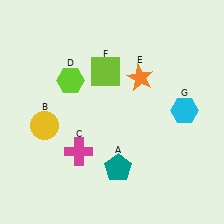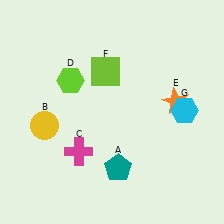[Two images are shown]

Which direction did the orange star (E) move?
The orange star (E) moved right.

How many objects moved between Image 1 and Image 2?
1 object moved between the two images.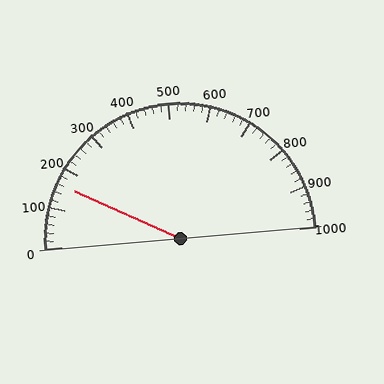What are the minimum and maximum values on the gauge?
The gauge ranges from 0 to 1000.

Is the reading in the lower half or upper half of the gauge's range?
The reading is in the lower half of the range (0 to 1000).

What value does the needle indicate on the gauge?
The needle indicates approximately 160.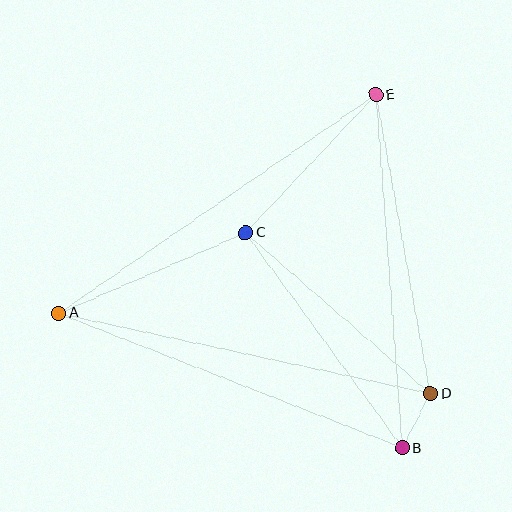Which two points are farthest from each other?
Points A and E are farthest from each other.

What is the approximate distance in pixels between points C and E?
The distance between C and E is approximately 190 pixels.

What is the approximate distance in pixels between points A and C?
The distance between A and C is approximately 204 pixels.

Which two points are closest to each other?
Points B and D are closest to each other.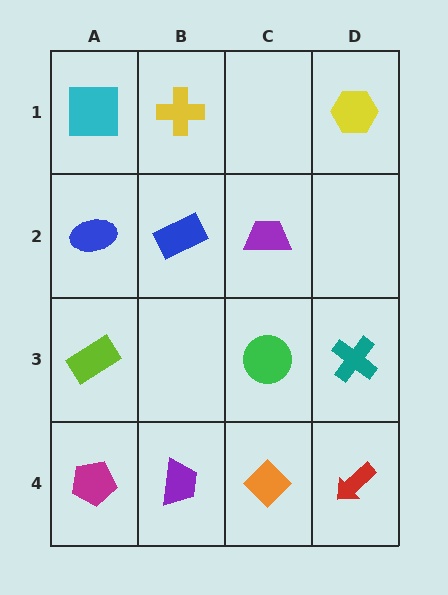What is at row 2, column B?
A blue rectangle.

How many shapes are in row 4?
4 shapes.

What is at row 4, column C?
An orange diamond.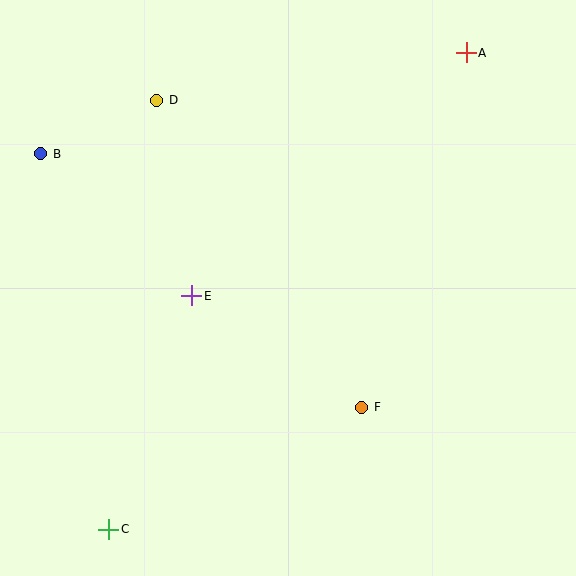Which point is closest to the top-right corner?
Point A is closest to the top-right corner.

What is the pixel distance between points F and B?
The distance between F and B is 409 pixels.